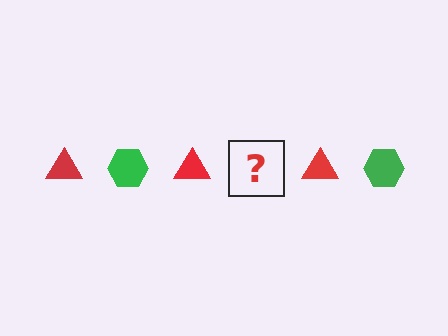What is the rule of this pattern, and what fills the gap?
The rule is that the pattern alternates between red triangle and green hexagon. The gap should be filled with a green hexagon.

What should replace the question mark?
The question mark should be replaced with a green hexagon.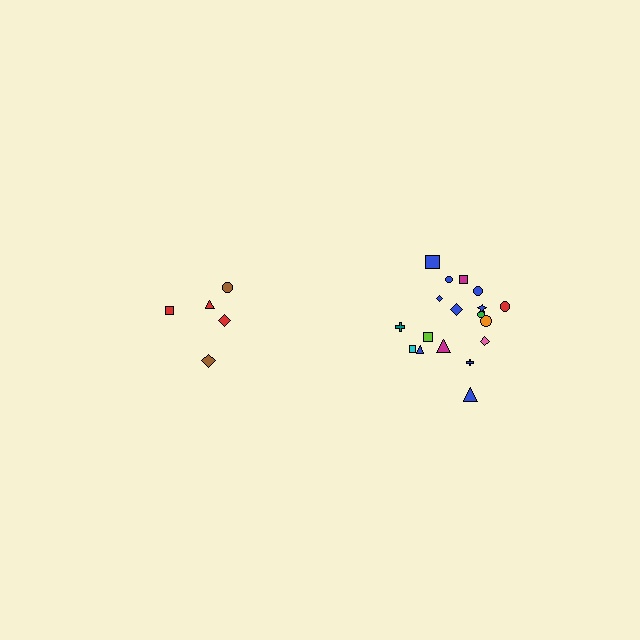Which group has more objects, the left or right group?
The right group.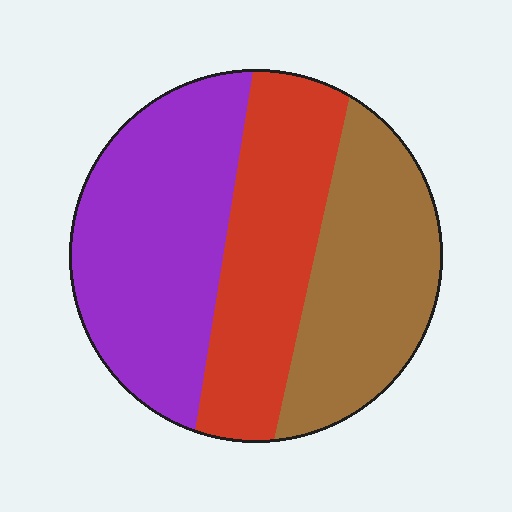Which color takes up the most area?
Purple, at roughly 40%.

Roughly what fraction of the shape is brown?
Brown covers 31% of the shape.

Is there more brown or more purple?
Purple.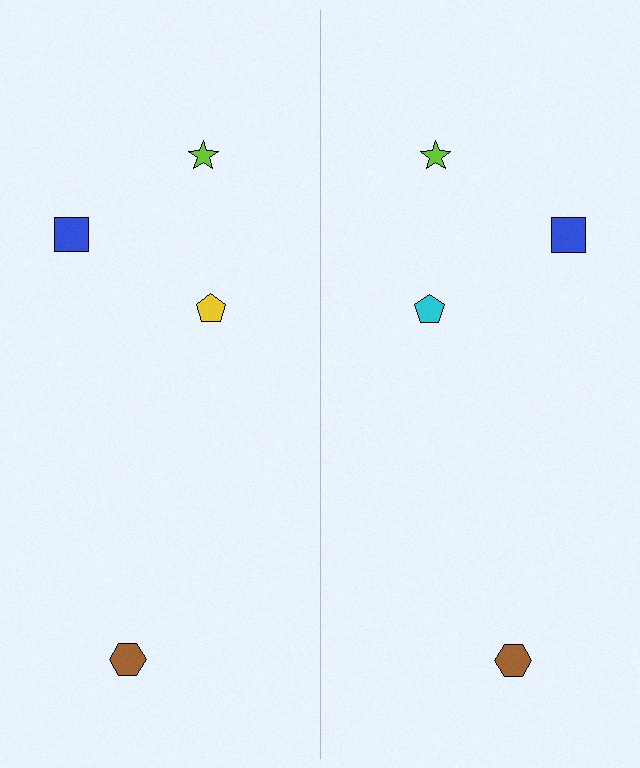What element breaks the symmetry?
The cyan pentagon on the right side breaks the symmetry — its mirror counterpart is yellow.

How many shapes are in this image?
There are 8 shapes in this image.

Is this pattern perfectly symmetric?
No, the pattern is not perfectly symmetric. The cyan pentagon on the right side breaks the symmetry — its mirror counterpart is yellow.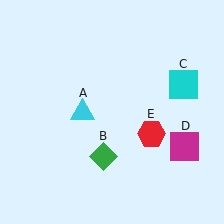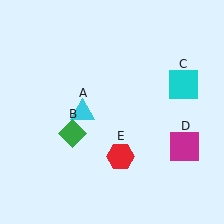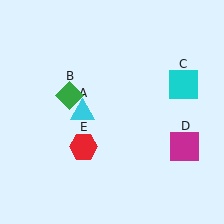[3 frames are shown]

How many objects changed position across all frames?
2 objects changed position: green diamond (object B), red hexagon (object E).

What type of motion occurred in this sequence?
The green diamond (object B), red hexagon (object E) rotated clockwise around the center of the scene.